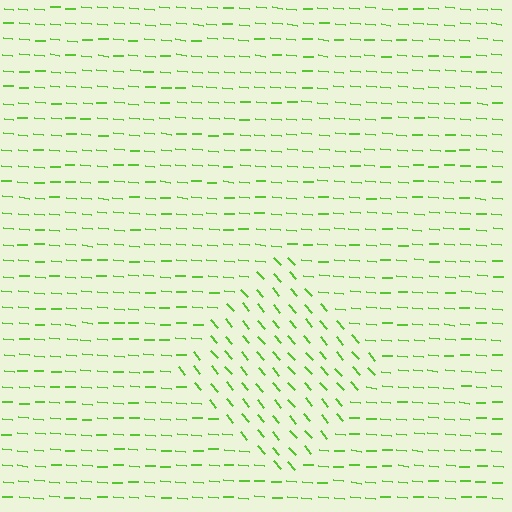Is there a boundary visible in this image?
Yes, there is a texture boundary formed by a change in line orientation.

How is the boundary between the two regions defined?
The boundary is defined purely by a change in line orientation (approximately 45 degrees difference). All lines are the same color and thickness.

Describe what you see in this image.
The image is filled with small lime line segments. A diamond region in the image has lines oriented differently from the surrounding lines, creating a visible texture boundary.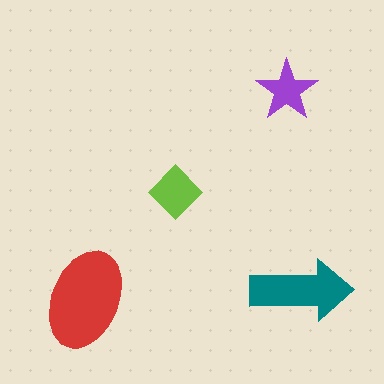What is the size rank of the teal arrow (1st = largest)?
2nd.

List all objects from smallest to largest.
The purple star, the lime diamond, the teal arrow, the red ellipse.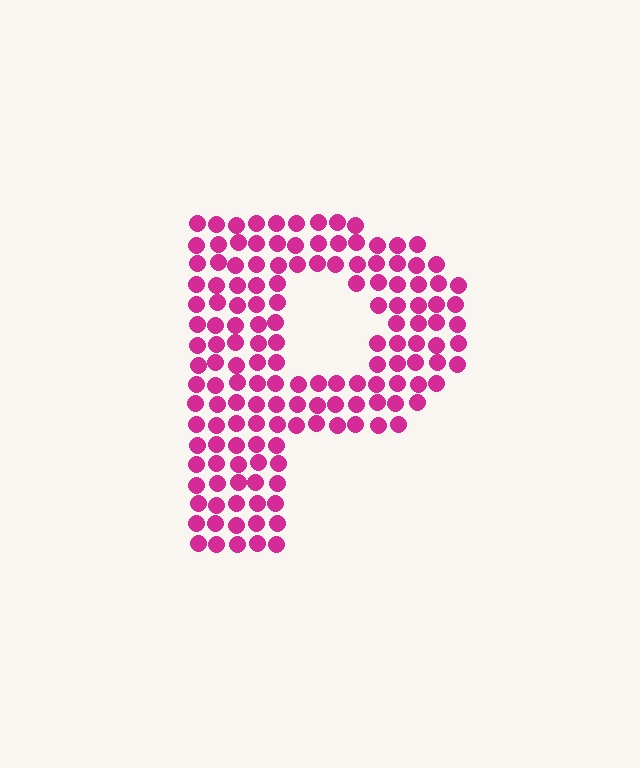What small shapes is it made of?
It is made of small circles.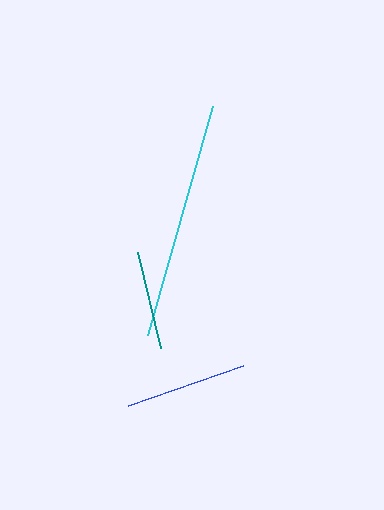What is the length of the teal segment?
The teal segment is approximately 98 pixels long.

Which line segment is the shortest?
The teal line is the shortest at approximately 98 pixels.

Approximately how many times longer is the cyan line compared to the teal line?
The cyan line is approximately 2.4 times the length of the teal line.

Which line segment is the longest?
The cyan line is the longest at approximately 238 pixels.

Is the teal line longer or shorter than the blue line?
The blue line is longer than the teal line.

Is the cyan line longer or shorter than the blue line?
The cyan line is longer than the blue line.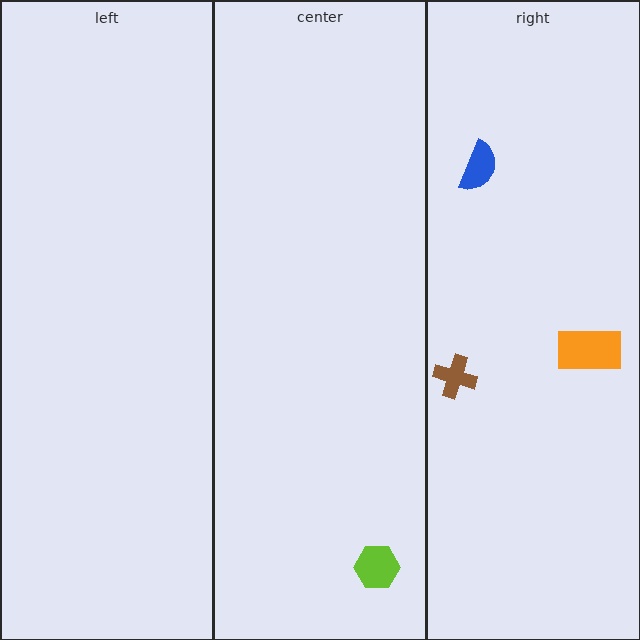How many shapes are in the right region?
3.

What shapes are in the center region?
The lime hexagon.